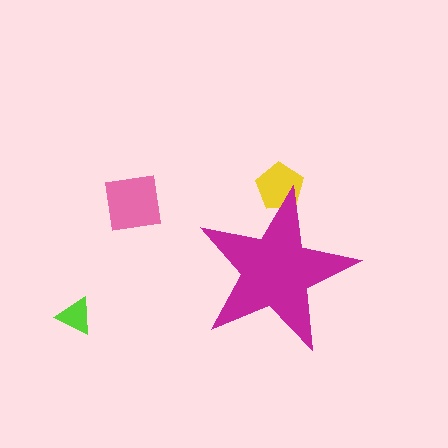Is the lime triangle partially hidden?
No, the lime triangle is fully visible.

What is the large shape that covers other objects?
A magenta star.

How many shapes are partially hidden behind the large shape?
1 shape is partially hidden.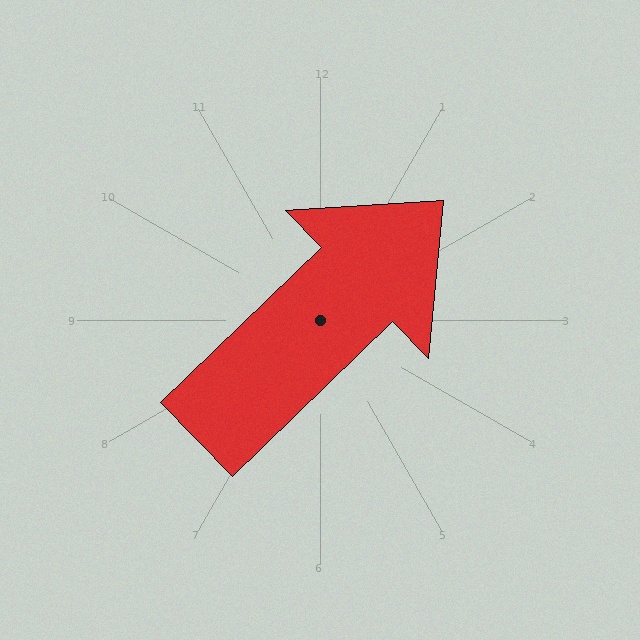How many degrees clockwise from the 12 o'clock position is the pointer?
Approximately 46 degrees.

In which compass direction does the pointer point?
Northeast.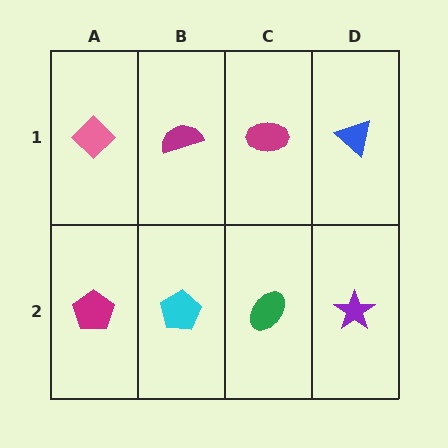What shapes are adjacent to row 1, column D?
A purple star (row 2, column D), a magenta ellipse (row 1, column C).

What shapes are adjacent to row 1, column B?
A cyan pentagon (row 2, column B), a pink diamond (row 1, column A), a magenta ellipse (row 1, column C).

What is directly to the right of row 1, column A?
A magenta semicircle.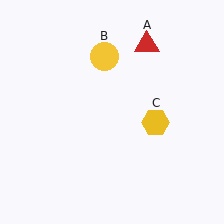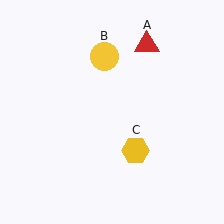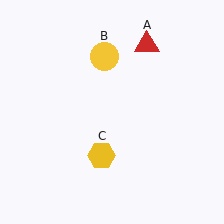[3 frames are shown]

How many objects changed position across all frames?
1 object changed position: yellow hexagon (object C).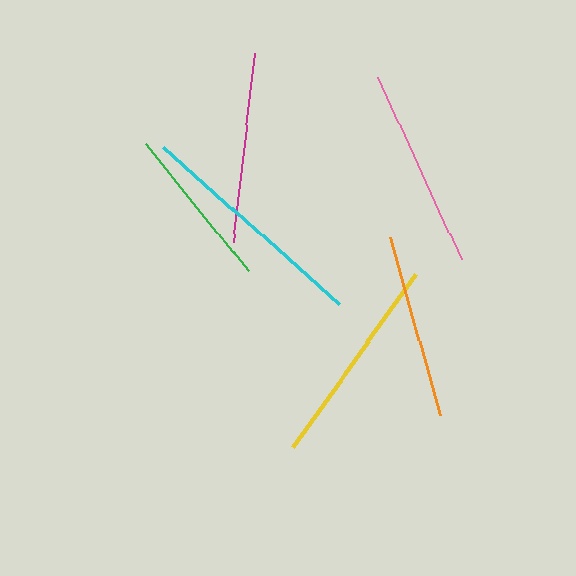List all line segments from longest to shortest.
From longest to shortest: cyan, yellow, pink, magenta, orange, green.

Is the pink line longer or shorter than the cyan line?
The cyan line is longer than the pink line.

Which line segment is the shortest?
The green line is the shortest at approximately 164 pixels.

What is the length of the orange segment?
The orange segment is approximately 184 pixels long.